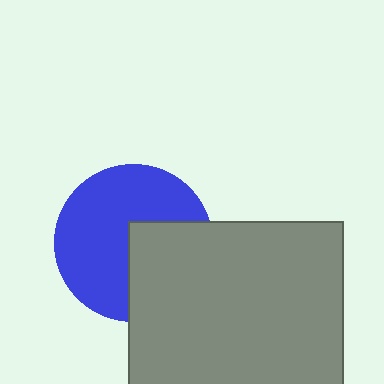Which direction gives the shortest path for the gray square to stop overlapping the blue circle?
Moving right gives the shortest separation.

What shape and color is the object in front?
The object in front is a gray square.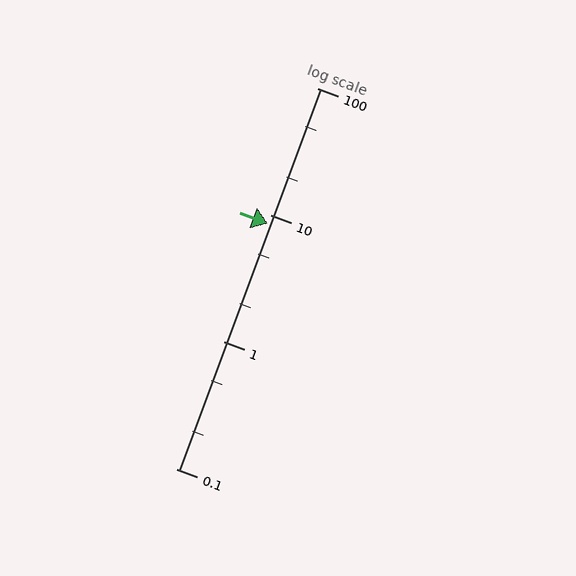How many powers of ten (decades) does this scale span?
The scale spans 3 decades, from 0.1 to 100.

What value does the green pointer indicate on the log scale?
The pointer indicates approximately 8.6.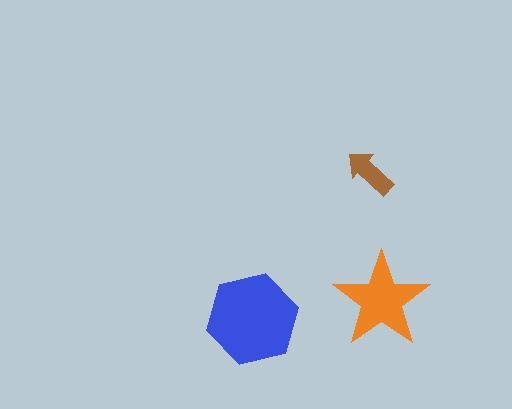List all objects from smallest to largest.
The brown arrow, the orange star, the blue hexagon.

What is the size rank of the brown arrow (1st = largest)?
3rd.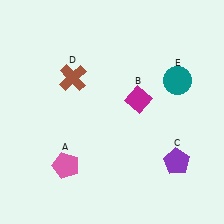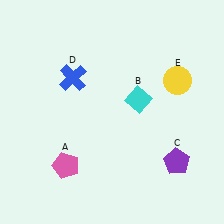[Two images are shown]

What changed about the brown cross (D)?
In Image 1, D is brown. In Image 2, it changed to blue.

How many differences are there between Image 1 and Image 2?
There are 3 differences between the two images.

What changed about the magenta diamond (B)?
In Image 1, B is magenta. In Image 2, it changed to cyan.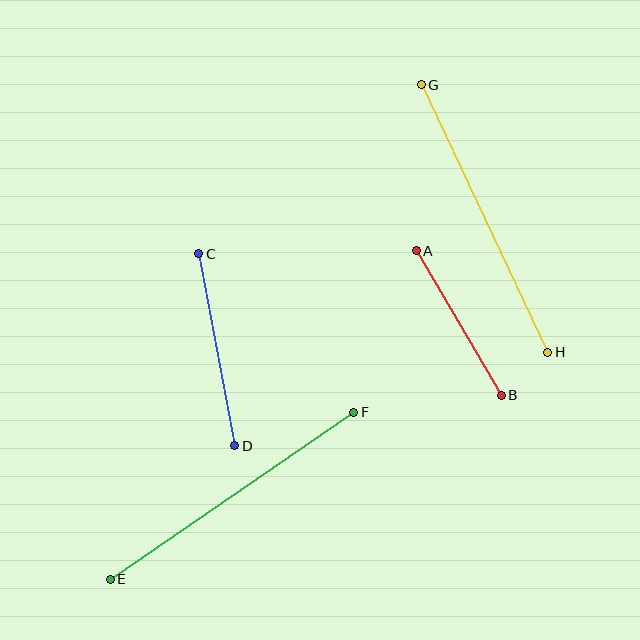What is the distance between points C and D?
The distance is approximately 196 pixels.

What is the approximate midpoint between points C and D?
The midpoint is at approximately (217, 350) pixels.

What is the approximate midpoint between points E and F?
The midpoint is at approximately (232, 496) pixels.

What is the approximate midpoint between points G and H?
The midpoint is at approximately (485, 219) pixels.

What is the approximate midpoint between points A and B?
The midpoint is at approximately (459, 323) pixels.